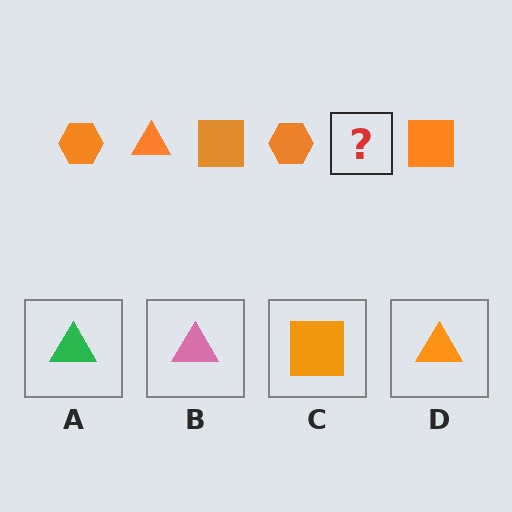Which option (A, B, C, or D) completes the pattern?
D.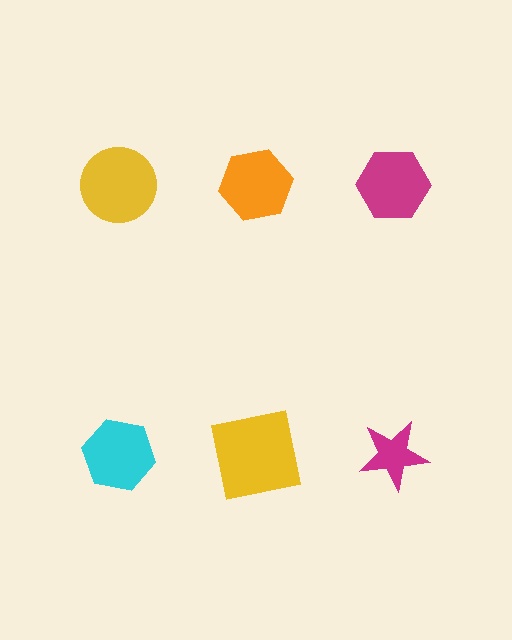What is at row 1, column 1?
A yellow circle.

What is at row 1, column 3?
A magenta hexagon.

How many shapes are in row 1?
3 shapes.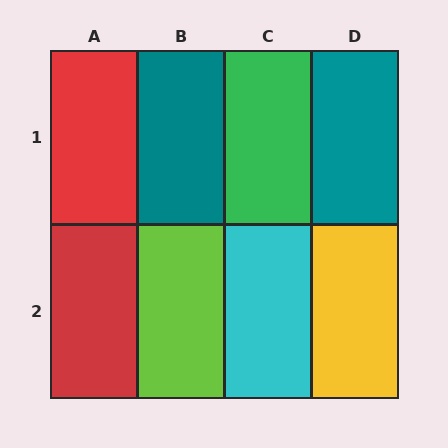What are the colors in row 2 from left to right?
Red, lime, cyan, yellow.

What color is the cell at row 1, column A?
Red.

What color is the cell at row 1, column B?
Teal.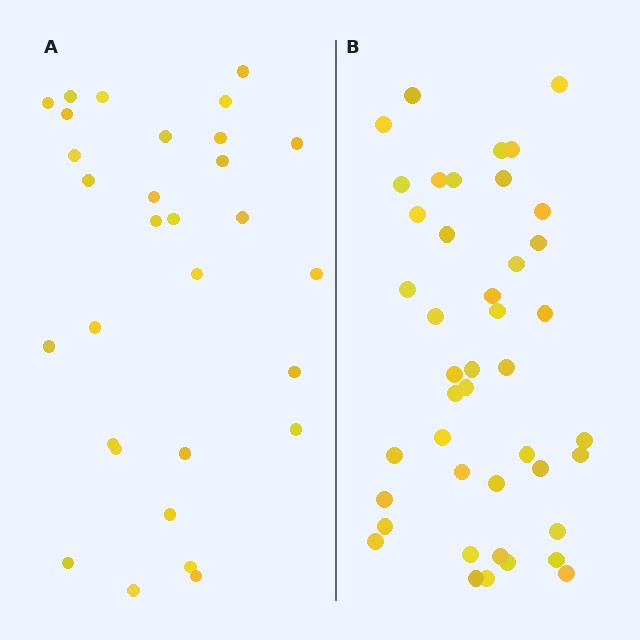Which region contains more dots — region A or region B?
Region B (the right region) has more dots.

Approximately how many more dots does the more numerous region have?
Region B has approximately 15 more dots than region A.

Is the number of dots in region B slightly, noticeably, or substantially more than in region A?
Region B has noticeably more, but not dramatically so. The ratio is roughly 1.4 to 1.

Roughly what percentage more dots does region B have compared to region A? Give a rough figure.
About 45% more.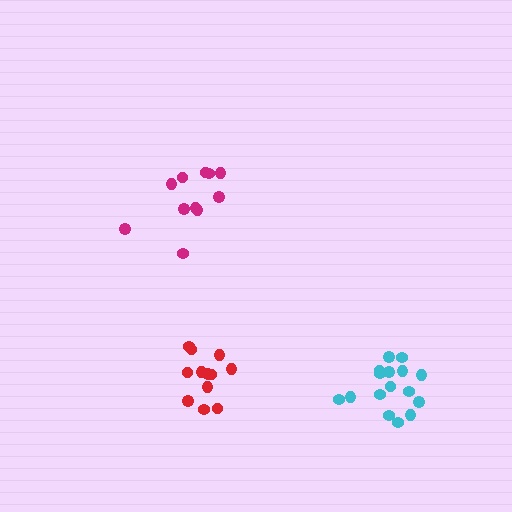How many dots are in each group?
Group 1: 11 dots, Group 2: 16 dots, Group 3: 12 dots (39 total).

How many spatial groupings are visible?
There are 3 spatial groupings.